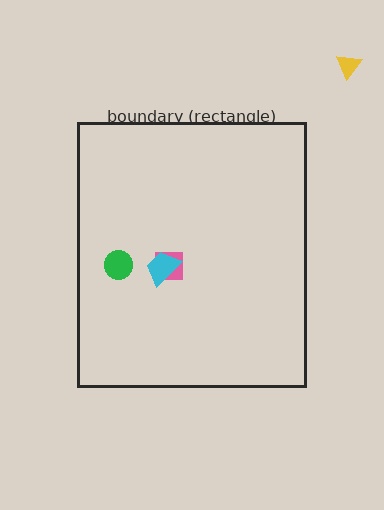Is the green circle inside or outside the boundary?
Inside.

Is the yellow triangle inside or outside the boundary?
Outside.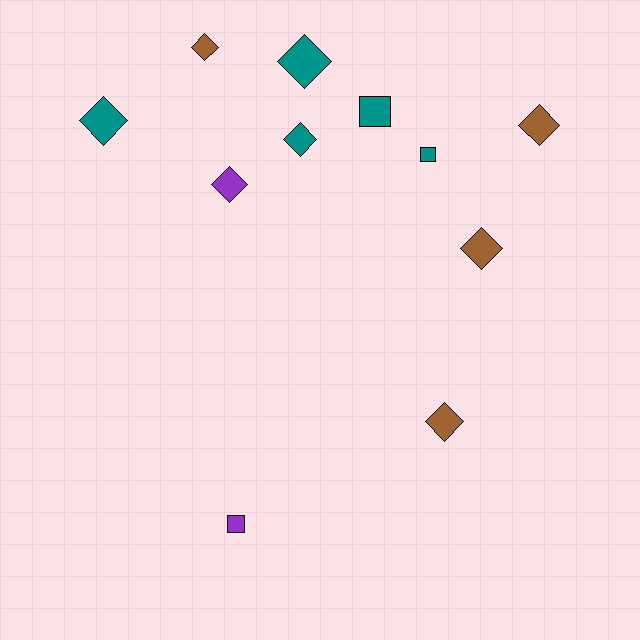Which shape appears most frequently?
Diamond, with 8 objects.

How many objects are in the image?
There are 11 objects.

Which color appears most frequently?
Teal, with 5 objects.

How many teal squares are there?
There are 2 teal squares.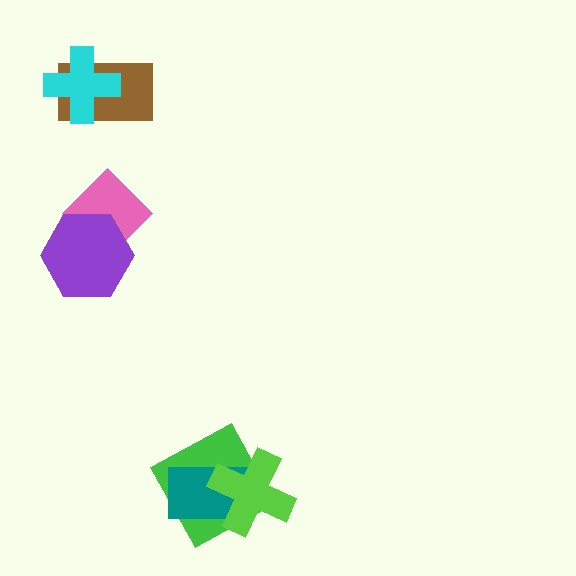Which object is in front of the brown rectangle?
The cyan cross is in front of the brown rectangle.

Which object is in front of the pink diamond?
The purple hexagon is in front of the pink diamond.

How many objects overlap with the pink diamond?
1 object overlaps with the pink diamond.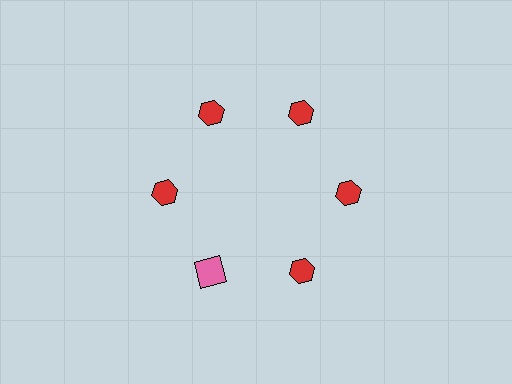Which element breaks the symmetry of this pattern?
The pink square at roughly the 7 o'clock position breaks the symmetry. All other shapes are red hexagons.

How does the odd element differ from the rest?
It differs in both color (pink instead of red) and shape (square instead of hexagon).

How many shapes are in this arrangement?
There are 6 shapes arranged in a ring pattern.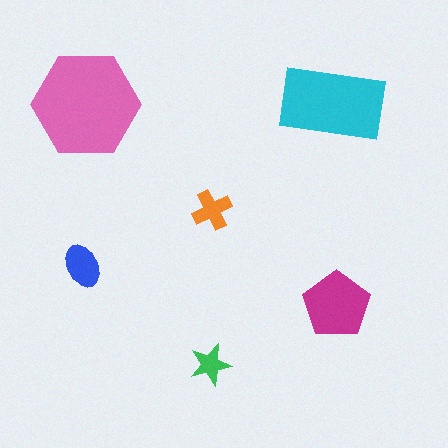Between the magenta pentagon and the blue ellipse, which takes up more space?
The magenta pentagon.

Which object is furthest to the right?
The magenta pentagon is rightmost.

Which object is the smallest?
The green star.